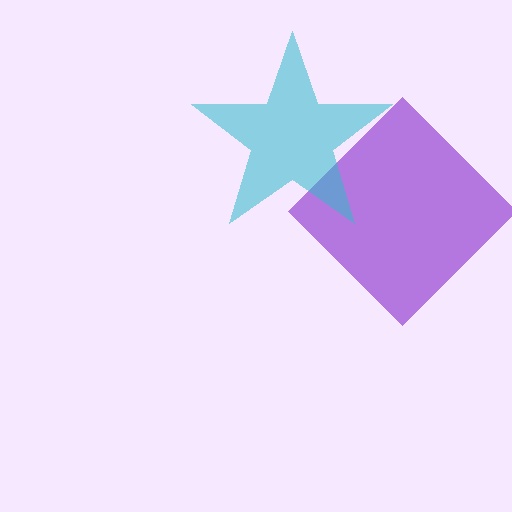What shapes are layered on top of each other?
The layered shapes are: a purple diamond, a cyan star.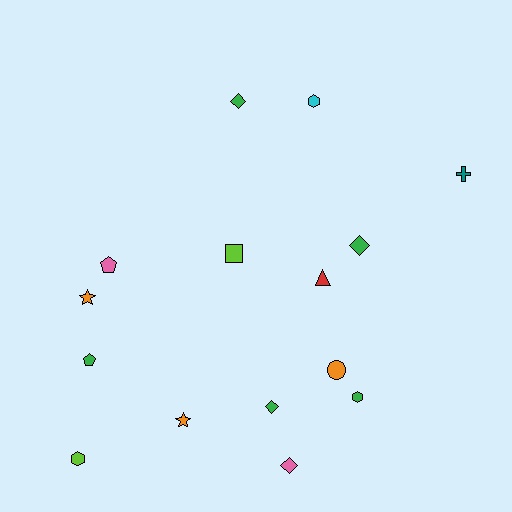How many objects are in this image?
There are 15 objects.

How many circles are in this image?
There is 1 circle.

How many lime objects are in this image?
There are 2 lime objects.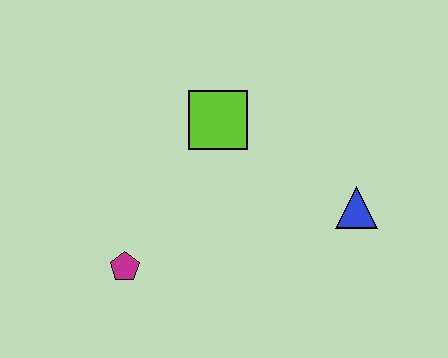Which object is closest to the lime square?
The blue triangle is closest to the lime square.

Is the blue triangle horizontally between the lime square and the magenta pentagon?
No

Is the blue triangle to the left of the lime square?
No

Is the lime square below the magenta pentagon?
No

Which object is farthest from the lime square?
The magenta pentagon is farthest from the lime square.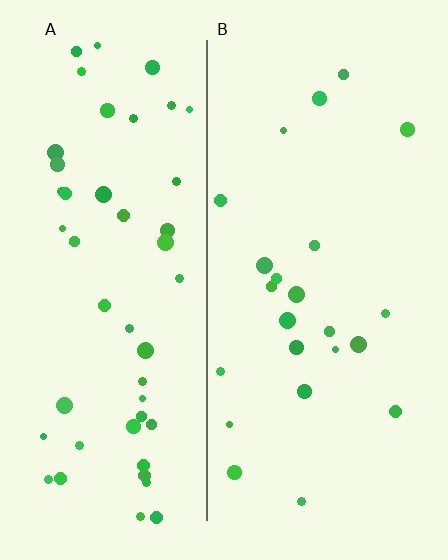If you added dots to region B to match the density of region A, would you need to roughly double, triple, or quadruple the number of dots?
Approximately double.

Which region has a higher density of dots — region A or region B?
A (the left).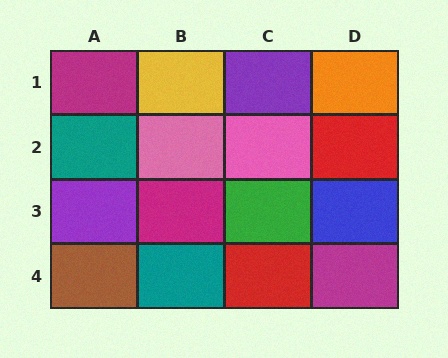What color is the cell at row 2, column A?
Teal.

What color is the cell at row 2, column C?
Pink.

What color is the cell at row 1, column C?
Purple.